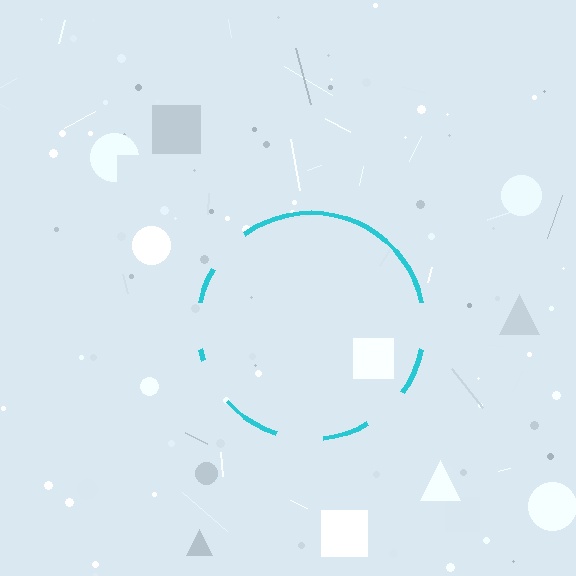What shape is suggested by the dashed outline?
The dashed outline suggests a circle.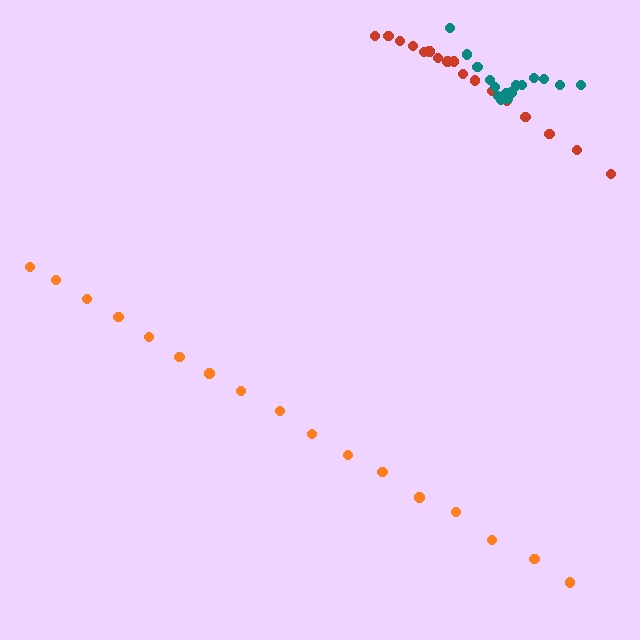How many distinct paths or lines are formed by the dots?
There are 3 distinct paths.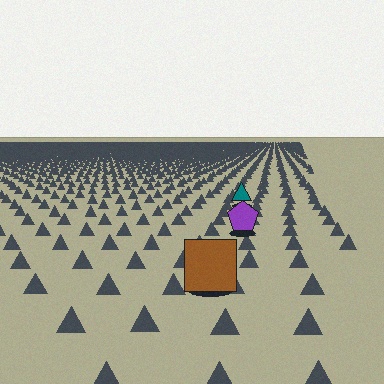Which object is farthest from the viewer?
The teal triangle is farthest from the viewer. It appears smaller and the ground texture around it is denser.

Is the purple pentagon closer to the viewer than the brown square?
No. The brown square is closer — you can tell from the texture gradient: the ground texture is coarser near it.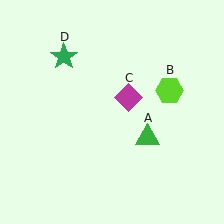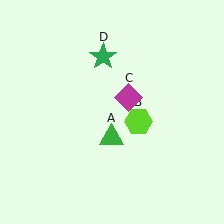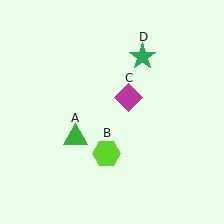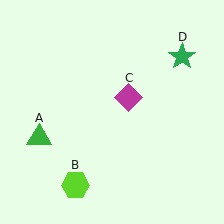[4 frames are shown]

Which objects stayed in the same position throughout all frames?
Magenta diamond (object C) remained stationary.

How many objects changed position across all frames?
3 objects changed position: green triangle (object A), lime hexagon (object B), green star (object D).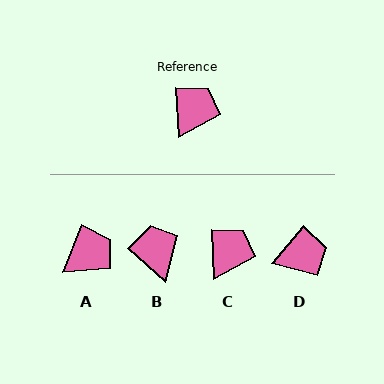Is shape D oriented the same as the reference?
No, it is off by about 43 degrees.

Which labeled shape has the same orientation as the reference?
C.